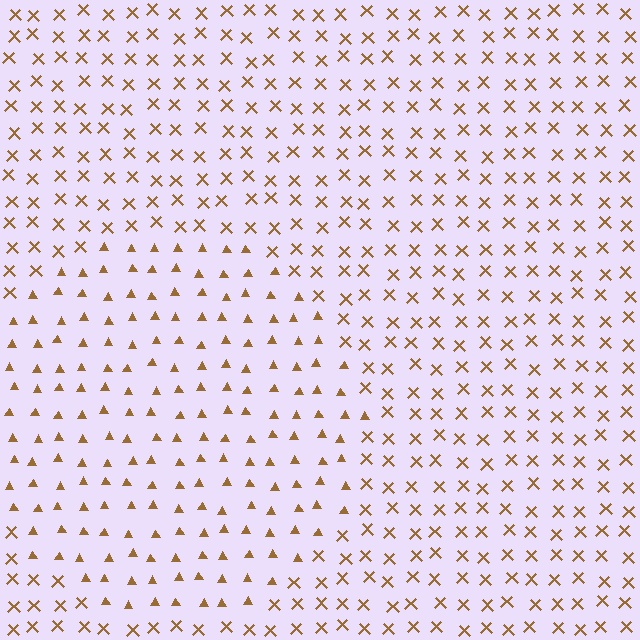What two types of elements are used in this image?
The image uses triangles inside the circle region and X marks outside it.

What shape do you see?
I see a circle.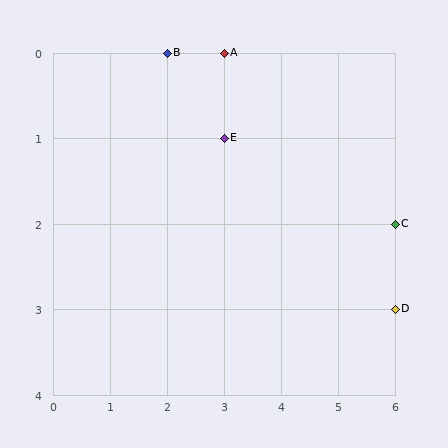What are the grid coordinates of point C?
Point C is at grid coordinates (6, 2).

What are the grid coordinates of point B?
Point B is at grid coordinates (2, 0).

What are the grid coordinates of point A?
Point A is at grid coordinates (3, 0).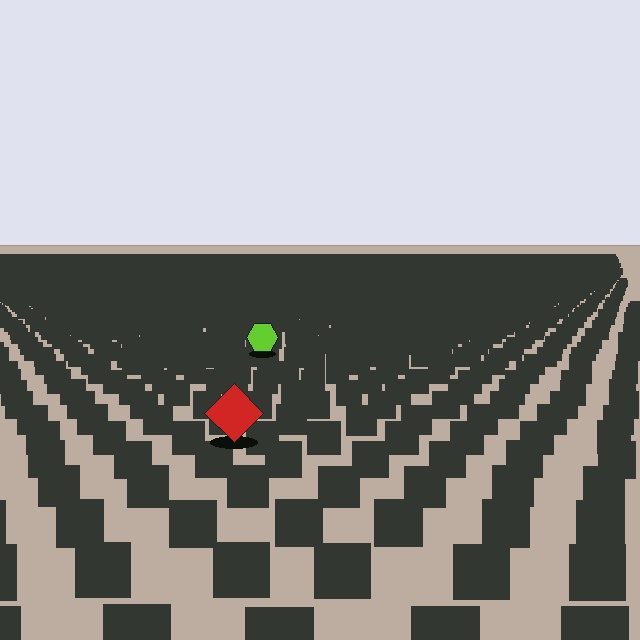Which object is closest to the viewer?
The red diamond is closest. The texture marks near it are larger and more spread out.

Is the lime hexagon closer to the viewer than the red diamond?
No. The red diamond is closer — you can tell from the texture gradient: the ground texture is coarser near it.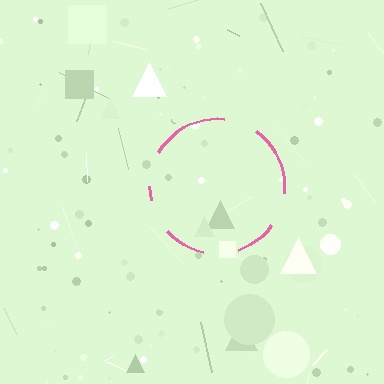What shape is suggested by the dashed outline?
The dashed outline suggests a circle.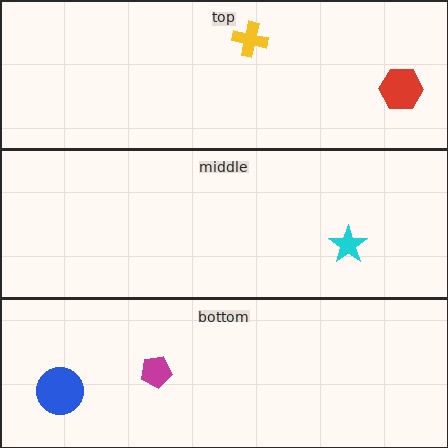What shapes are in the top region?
The red hexagon, the yellow cross.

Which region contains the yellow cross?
The top region.